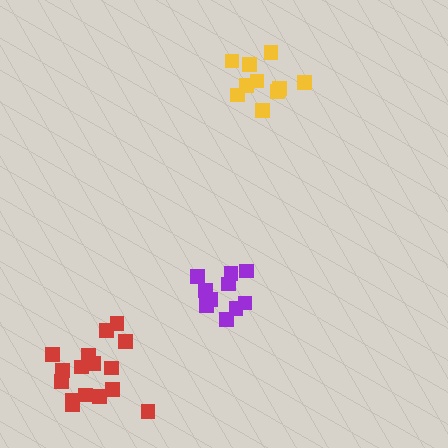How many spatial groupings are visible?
There are 3 spatial groupings.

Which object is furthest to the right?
The yellow cluster is rightmost.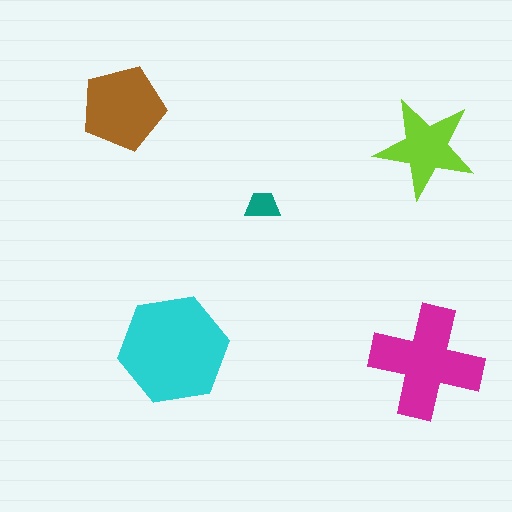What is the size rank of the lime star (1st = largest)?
4th.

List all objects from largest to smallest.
The cyan hexagon, the magenta cross, the brown pentagon, the lime star, the teal trapezoid.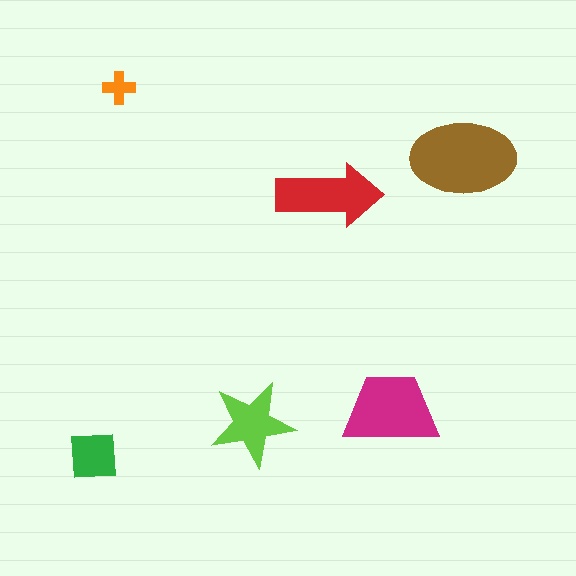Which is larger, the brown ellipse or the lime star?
The brown ellipse.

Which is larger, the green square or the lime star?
The lime star.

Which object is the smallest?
The orange cross.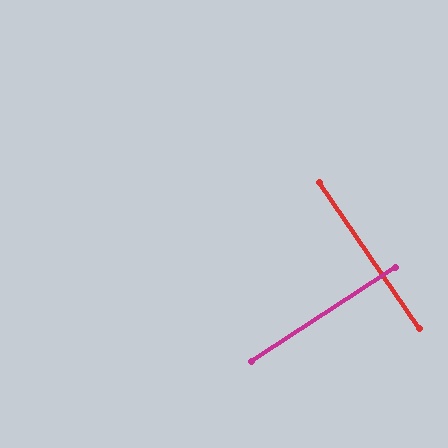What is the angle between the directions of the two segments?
Approximately 89 degrees.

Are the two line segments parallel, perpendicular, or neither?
Perpendicular — they meet at approximately 89°.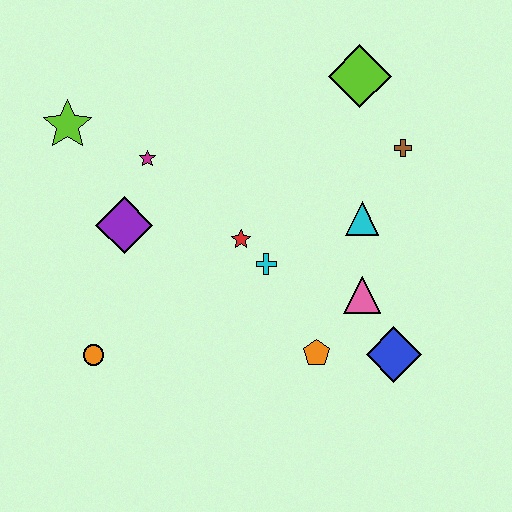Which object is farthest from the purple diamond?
The blue diamond is farthest from the purple diamond.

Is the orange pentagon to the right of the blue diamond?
No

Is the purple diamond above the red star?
Yes